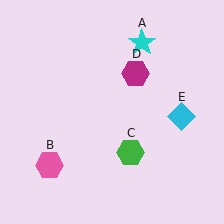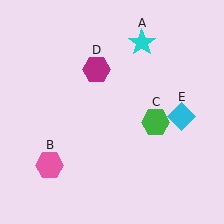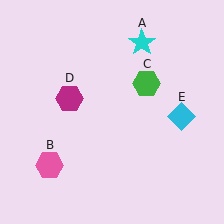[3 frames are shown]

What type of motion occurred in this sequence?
The green hexagon (object C), magenta hexagon (object D) rotated counterclockwise around the center of the scene.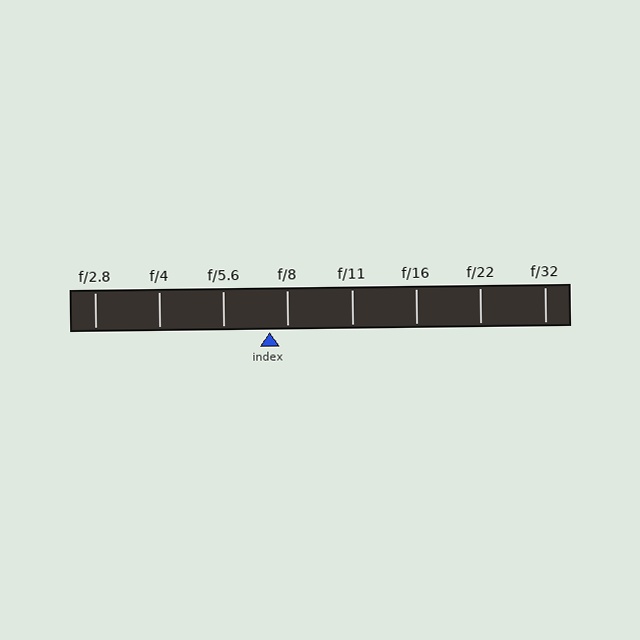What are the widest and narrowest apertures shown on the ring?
The widest aperture shown is f/2.8 and the narrowest is f/32.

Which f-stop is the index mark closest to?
The index mark is closest to f/8.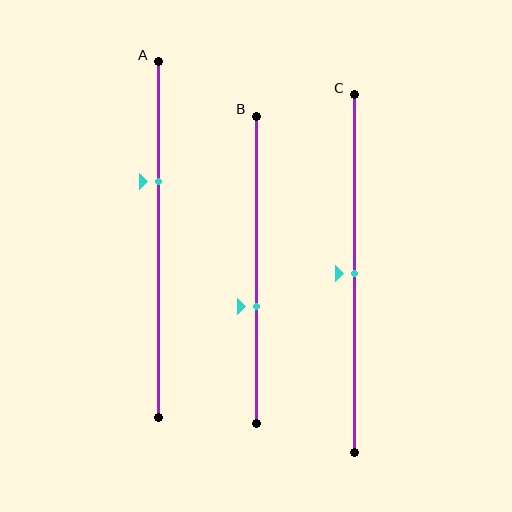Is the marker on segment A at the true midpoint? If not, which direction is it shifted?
No, the marker on segment A is shifted upward by about 16% of the segment length.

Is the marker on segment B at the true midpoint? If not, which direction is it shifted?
No, the marker on segment B is shifted downward by about 12% of the segment length.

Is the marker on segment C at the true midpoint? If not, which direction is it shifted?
Yes, the marker on segment C is at the true midpoint.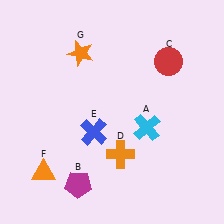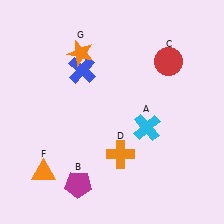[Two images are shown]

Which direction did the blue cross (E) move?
The blue cross (E) moved up.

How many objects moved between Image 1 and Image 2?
1 object moved between the two images.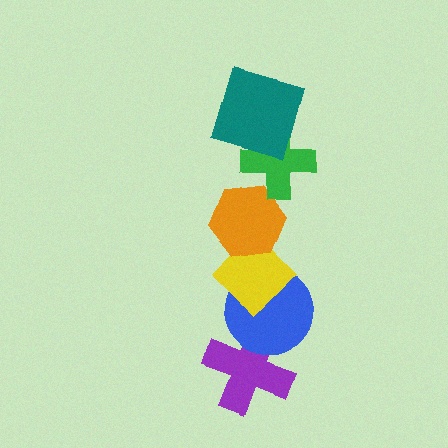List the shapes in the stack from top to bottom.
From top to bottom: the teal square, the green cross, the orange hexagon, the yellow diamond, the blue circle, the purple cross.